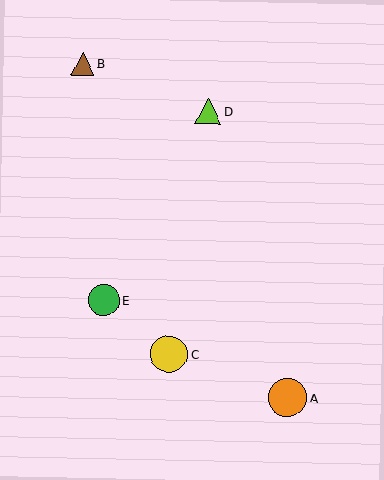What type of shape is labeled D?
Shape D is a lime triangle.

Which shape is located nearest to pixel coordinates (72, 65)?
The brown triangle (labeled B) at (83, 64) is nearest to that location.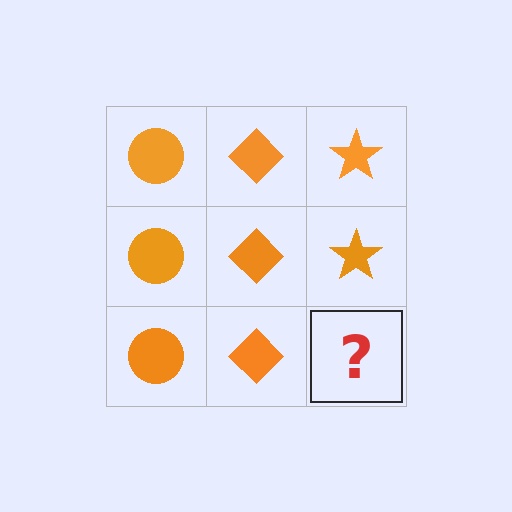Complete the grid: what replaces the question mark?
The question mark should be replaced with an orange star.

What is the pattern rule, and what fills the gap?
The rule is that each column has a consistent shape. The gap should be filled with an orange star.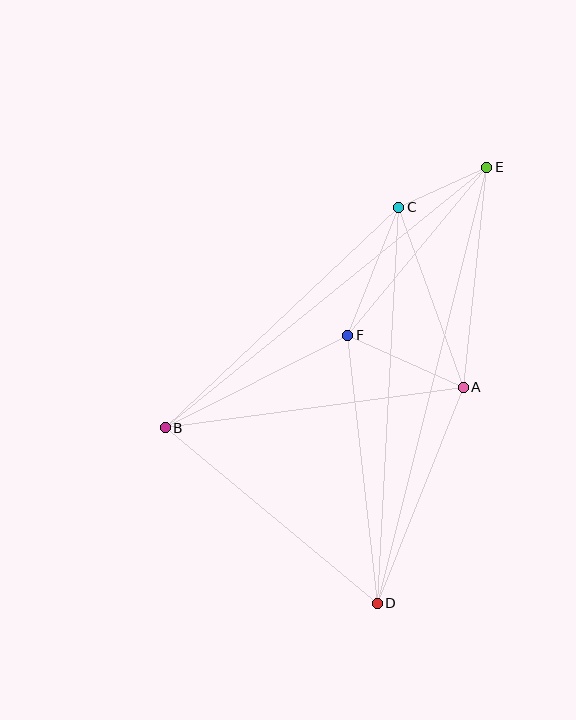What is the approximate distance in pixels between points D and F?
The distance between D and F is approximately 269 pixels.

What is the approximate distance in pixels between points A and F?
The distance between A and F is approximately 127 pixels.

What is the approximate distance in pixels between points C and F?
The distance between C and F is approximately 138 pixels.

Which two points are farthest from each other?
Points D and E are farthest from each other.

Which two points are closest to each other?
Points C and E are closest to each other.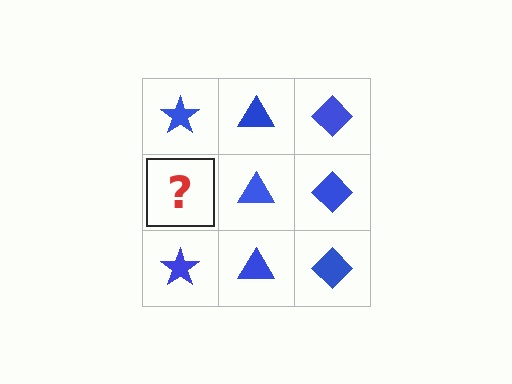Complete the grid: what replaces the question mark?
The question mark should be replaced with a blue star.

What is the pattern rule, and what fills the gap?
The rule is that each column has a consistent shape. The gap should be filled with a blue star.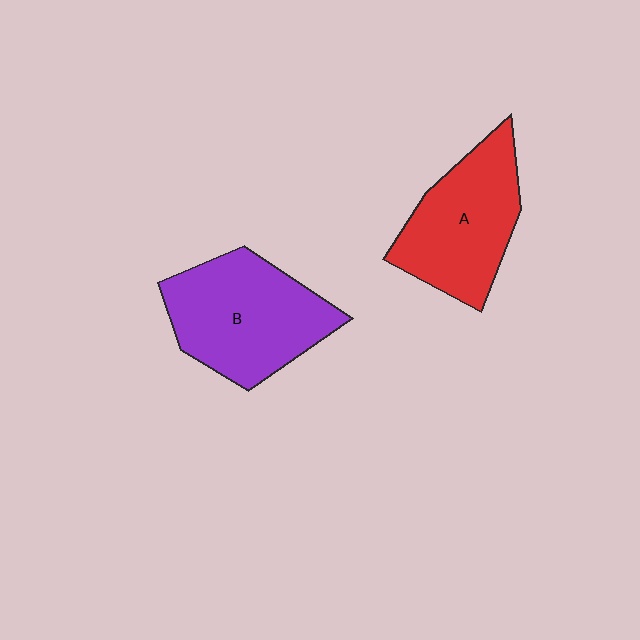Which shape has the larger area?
Shape B (purple).